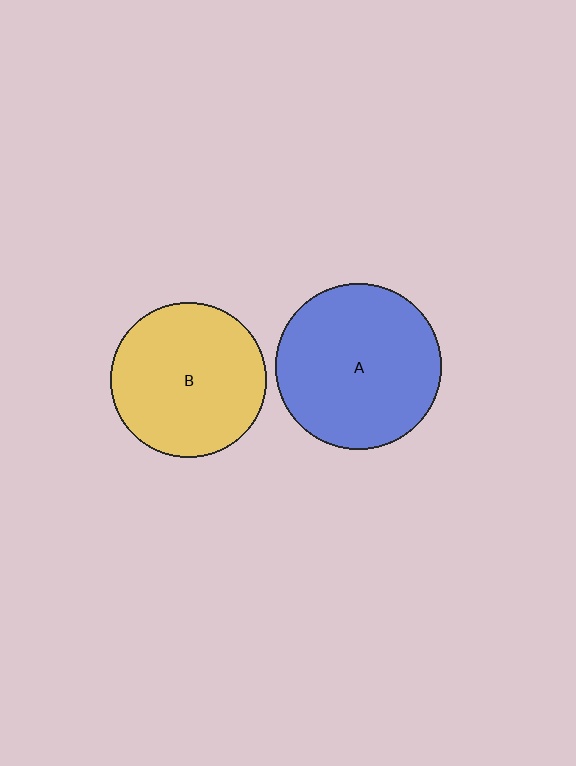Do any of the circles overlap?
No, none of the circles overlap.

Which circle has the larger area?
Circle A (blue).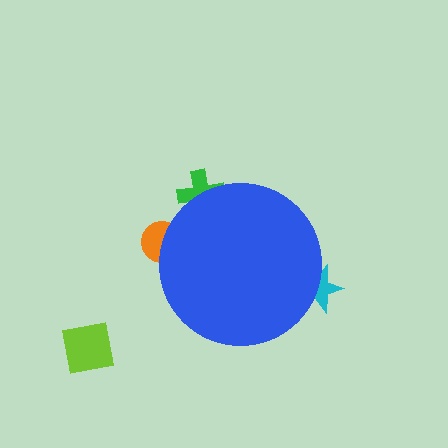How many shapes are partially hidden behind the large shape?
3 shapes are partially hidden.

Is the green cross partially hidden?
Yes, the green cross is partially hidden behind the blue circle.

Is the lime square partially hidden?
No, the lime square is fully visible.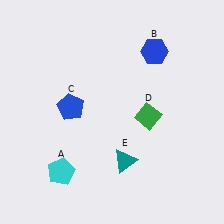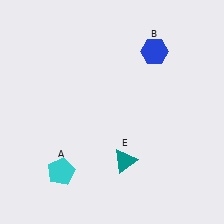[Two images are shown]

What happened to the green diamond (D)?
The green diamond (D) was removed in Image 2. It was in the bottom-right area of Image 1.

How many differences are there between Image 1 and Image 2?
There are 2 differences between the two images.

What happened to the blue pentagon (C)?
The blue pentagon (C) was removed in Image 2. It was in the top-left area of Image 1.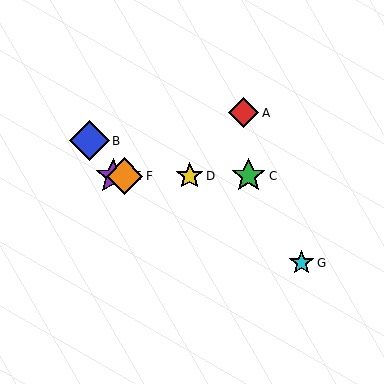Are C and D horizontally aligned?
Yes, both are at y≈176.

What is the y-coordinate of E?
Object E is at y≈176.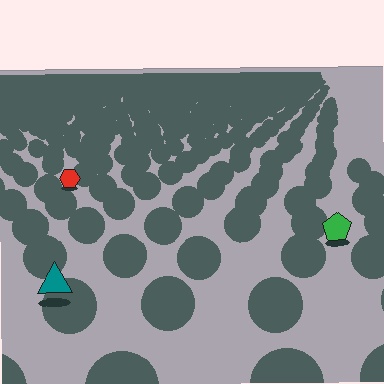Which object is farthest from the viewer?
The red hexagon is farthest from the viewer. It appears smaller and the ground texture around it is denser.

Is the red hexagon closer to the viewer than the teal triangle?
No. The teal triangle is closer — you can tell from the texture gradient: the ground texture is coarser near it.